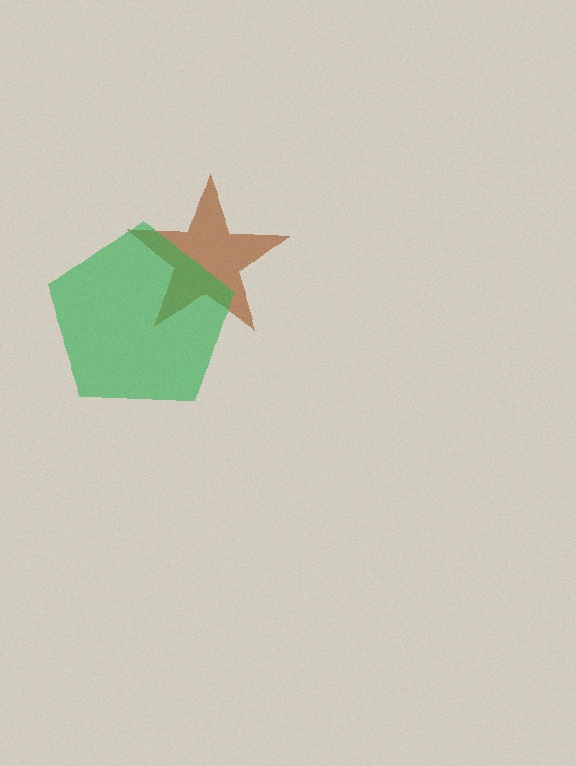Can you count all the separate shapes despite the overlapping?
Yes, there are 2 separate shapes.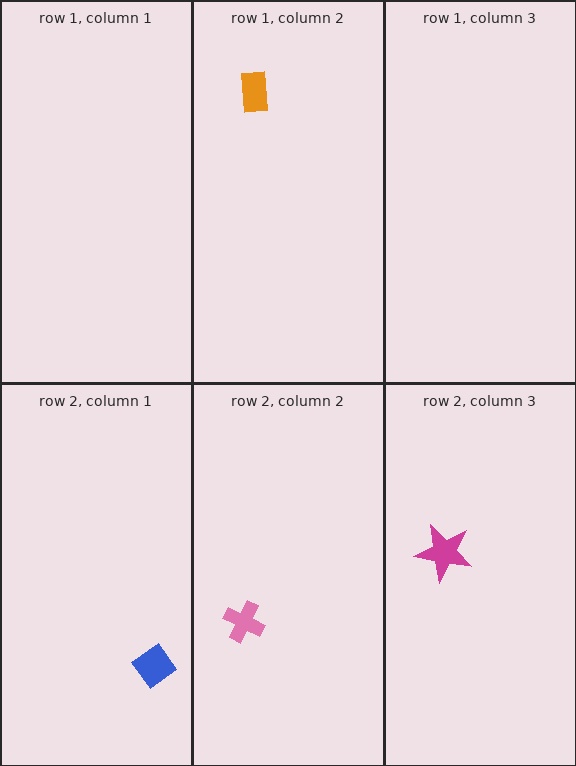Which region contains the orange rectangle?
The row 1, column 2 region.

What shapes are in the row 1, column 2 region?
The orange rectangle.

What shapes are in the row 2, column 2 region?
The pink cross.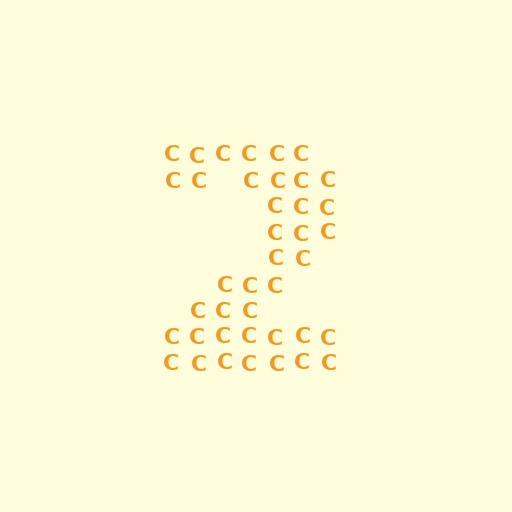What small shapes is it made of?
It is made of small letter C's.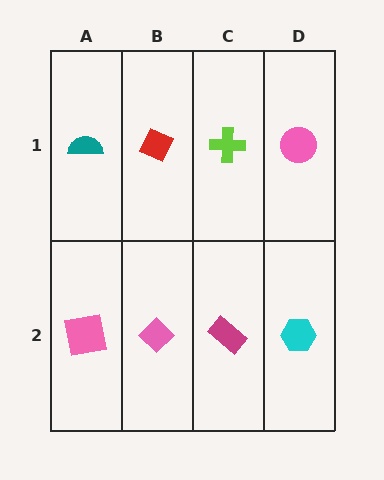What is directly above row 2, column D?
A pink circle.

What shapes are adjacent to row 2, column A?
A teal semicircle (row 1, column A), a pink diamond (row 2, column B).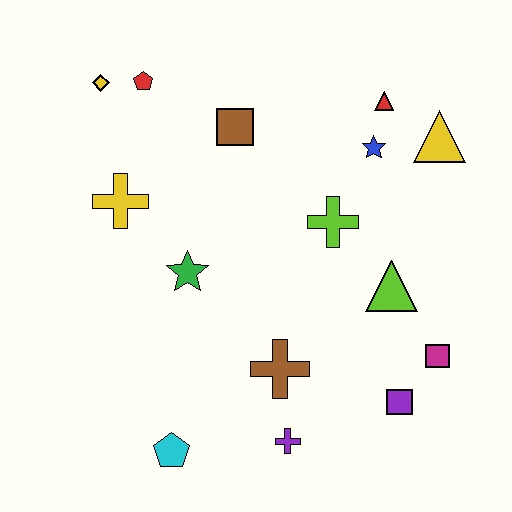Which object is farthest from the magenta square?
The yellow diamond is farthest from the magenta square.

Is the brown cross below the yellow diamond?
Yes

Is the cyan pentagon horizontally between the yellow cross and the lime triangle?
Yes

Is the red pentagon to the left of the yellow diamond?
No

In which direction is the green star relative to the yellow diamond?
The green star is below the yellow diamond.